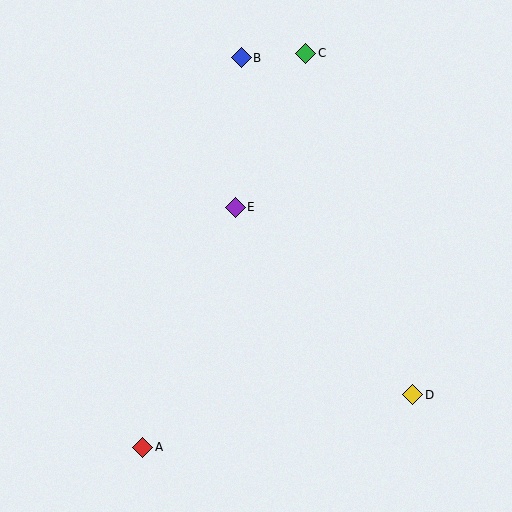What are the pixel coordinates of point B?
Point B is at (241, 58).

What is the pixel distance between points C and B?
The distance between C and B is 64 pixels.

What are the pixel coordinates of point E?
Point E is at (235, 207).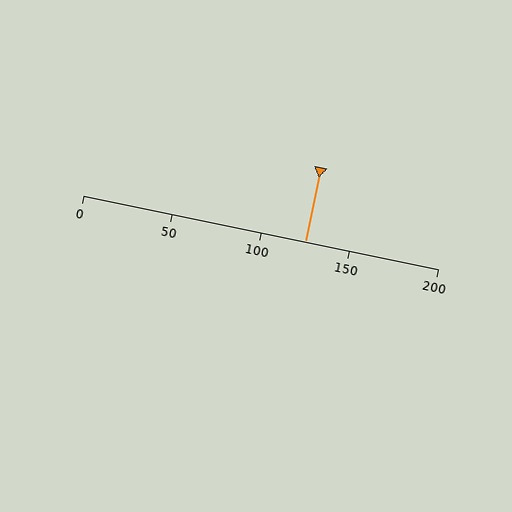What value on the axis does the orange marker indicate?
The marker indicates approximately 125.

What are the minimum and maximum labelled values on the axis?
The axis runs from 0 to 200.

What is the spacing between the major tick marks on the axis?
The major ticks are spaced 50 apart.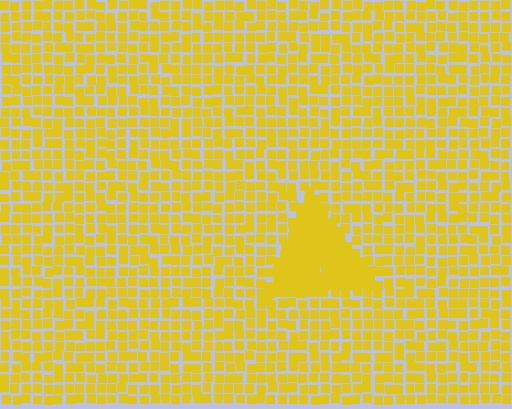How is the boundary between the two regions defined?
The boundary is defined by a change in element density (approximately 1.9x ratio). All elements are the same color, size, and shape.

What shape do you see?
I see a triangle.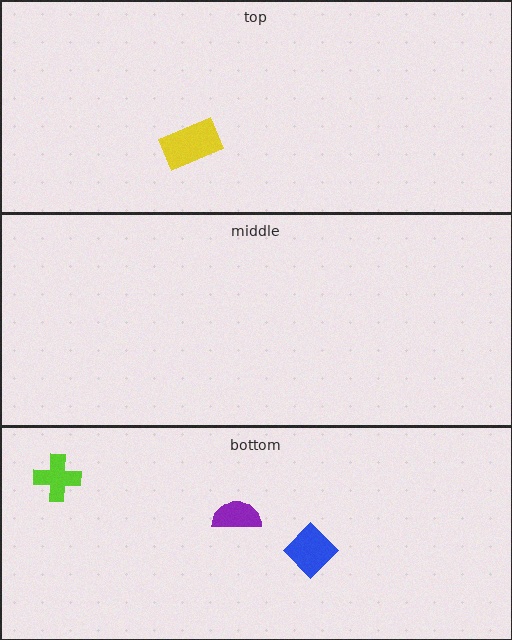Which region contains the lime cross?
The bottom region.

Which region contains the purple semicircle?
The bottom region.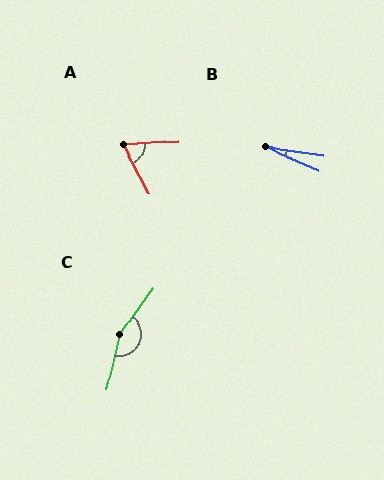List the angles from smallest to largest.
B (15°), A (66°), C (157°).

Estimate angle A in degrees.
Approximately 66 degrees.